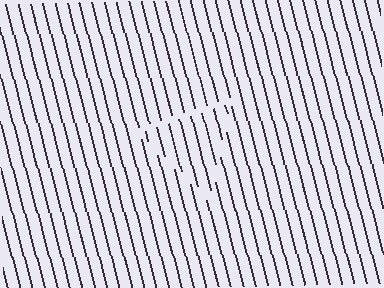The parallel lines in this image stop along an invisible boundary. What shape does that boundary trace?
An illusory triangle. The interior of the shape contains the same grating, shifted by half a period — the contour is defined by the phase discontinuity where line-ends from the inner and outer gratings abut.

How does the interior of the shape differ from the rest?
The interior of the shape contains the same grating, shifted by half a period — the contour is defined by the phase discontinuity where line-ends from the inner and outer gratings abut.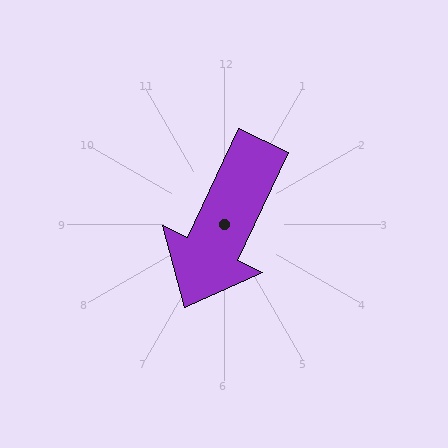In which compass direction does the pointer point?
Southwest.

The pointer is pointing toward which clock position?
Roughly 7 o'clock.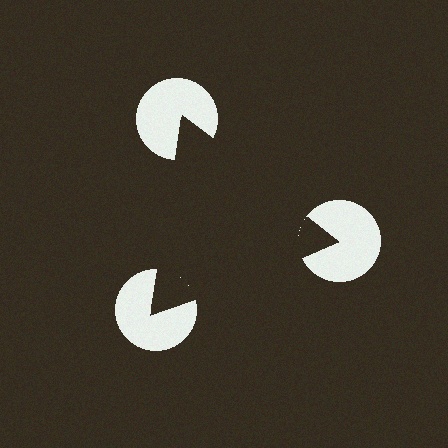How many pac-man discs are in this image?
There are 3 — one at each vertex of the illusory triangle.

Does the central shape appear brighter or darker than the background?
It typically appears slightly darker than the background, even though no actual brightness change is drawn.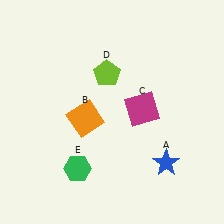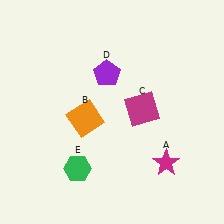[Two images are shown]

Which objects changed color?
A changed from blue to magenta. D changed from lime to purple.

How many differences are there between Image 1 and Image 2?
There are 2 differences between the two images.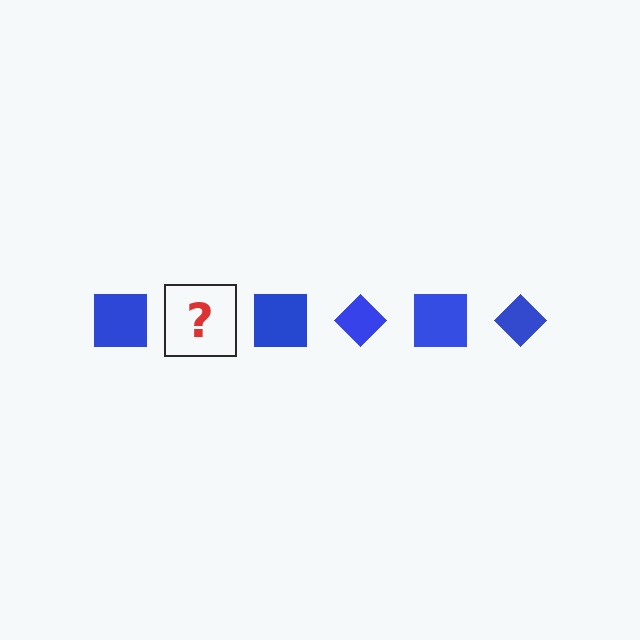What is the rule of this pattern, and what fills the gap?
The rule is that the pattern cycles through square, diamond shapes in blue. The gap should be filled with a blue diamond.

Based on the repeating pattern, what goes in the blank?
The blank should be a blue diamond.